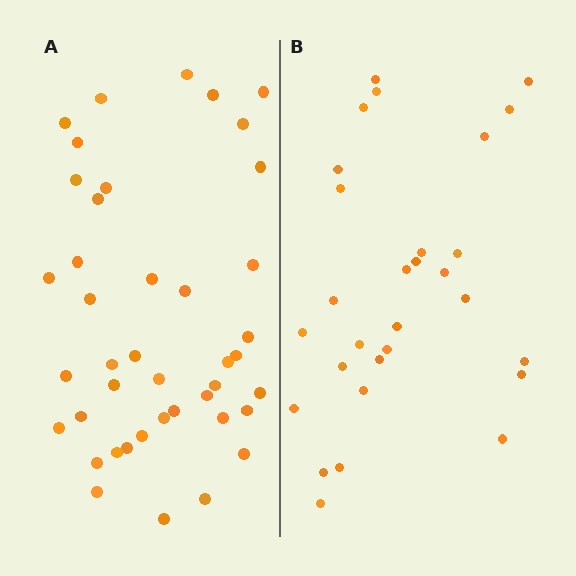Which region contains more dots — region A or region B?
Region A (the left region) has more dots.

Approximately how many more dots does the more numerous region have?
Region A has approximately 15 more dots than region B.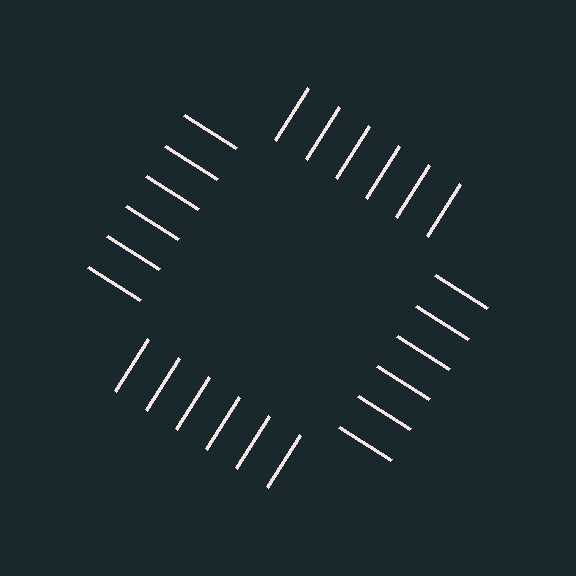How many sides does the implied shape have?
4 sides — the line-ends trace a square.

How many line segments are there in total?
24 — 6 along each of the 4 edges.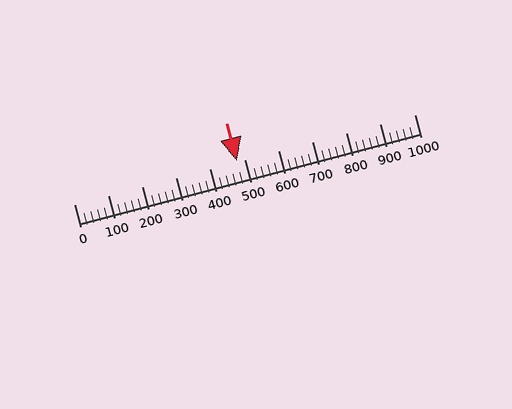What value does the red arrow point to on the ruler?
The red arrow points to approximately 480.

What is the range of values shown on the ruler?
The ruler shows values from 0 to 1000.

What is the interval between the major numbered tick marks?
The major tick marks are spaced 100 units apart.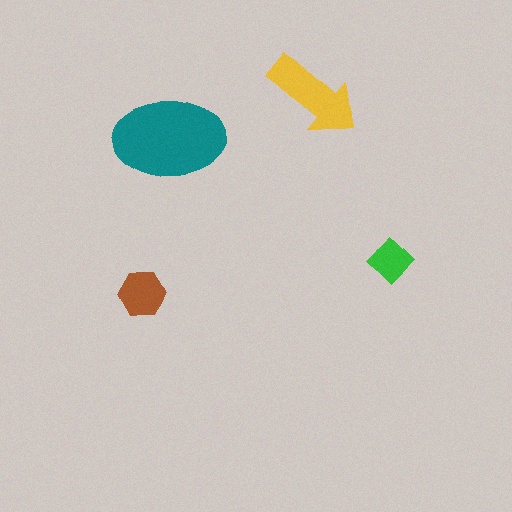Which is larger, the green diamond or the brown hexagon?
The brown hexagon.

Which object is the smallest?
The green diamond.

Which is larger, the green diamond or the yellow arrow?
The yellow arrow.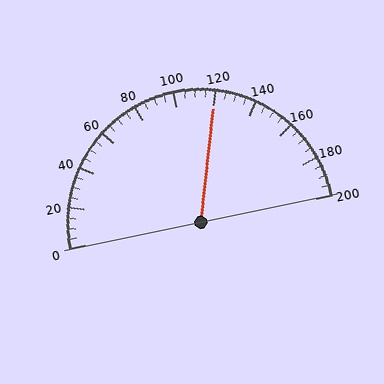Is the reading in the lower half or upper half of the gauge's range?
The reading is in the upper half of the range (0 to 200).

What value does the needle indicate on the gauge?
The needle indicates approximately 120.